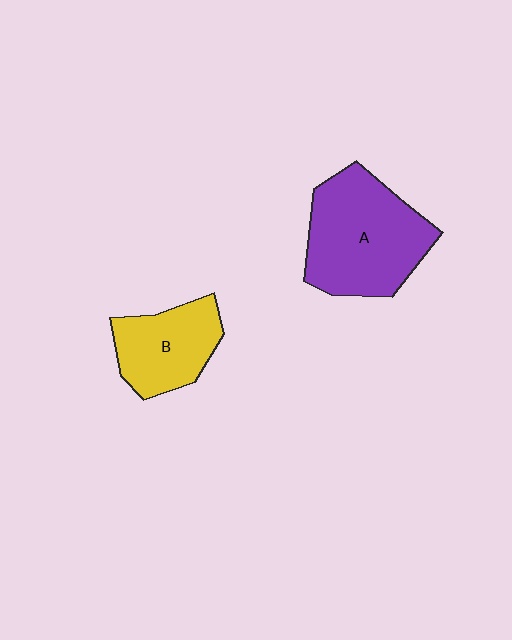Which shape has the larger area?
Shape A (purple).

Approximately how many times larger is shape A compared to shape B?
Approximately 1.6 times.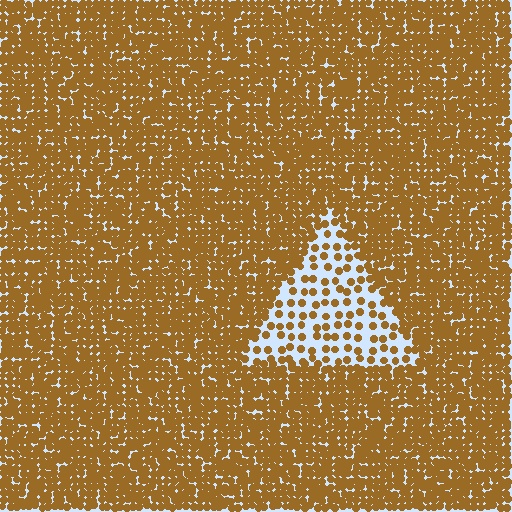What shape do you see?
I see a triangle.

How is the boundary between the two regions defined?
The boundary is defined by a change in element density (approximately 3.1x ratio). All elements are the same color, size, and shape.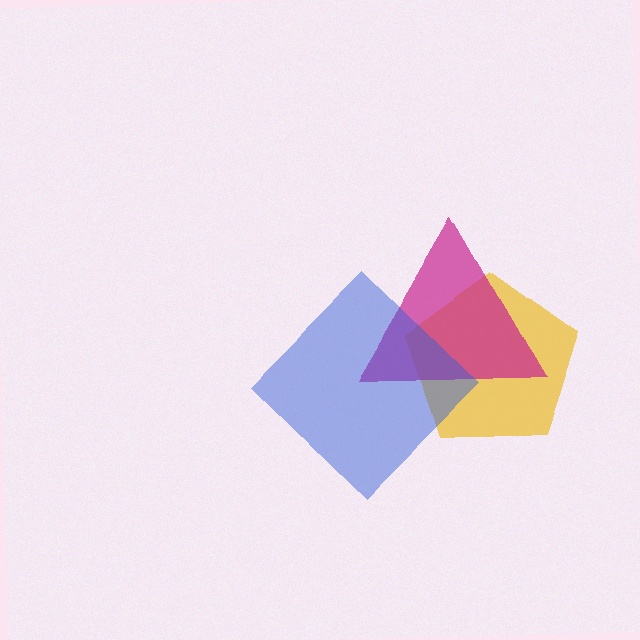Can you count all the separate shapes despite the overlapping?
Yes, there are 3 separate shapes.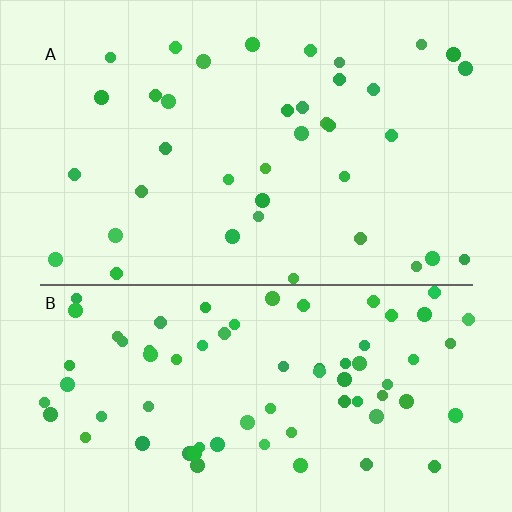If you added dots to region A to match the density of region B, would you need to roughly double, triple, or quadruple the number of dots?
Approximately double.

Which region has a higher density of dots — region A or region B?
B (the bottom).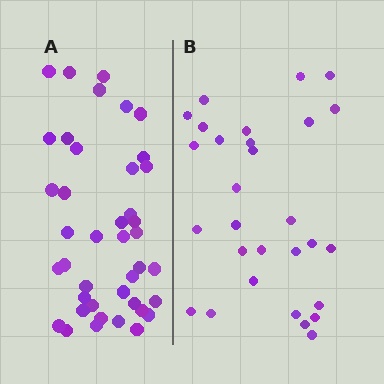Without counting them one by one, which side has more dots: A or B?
Region A (the left region) has more dots.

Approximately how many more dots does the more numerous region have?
Region A has roughly 12 or so more dots than region B.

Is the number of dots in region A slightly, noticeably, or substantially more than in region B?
Region A has noticeably more, but not dramatically so. The ratio is roughly 1.4 to 1.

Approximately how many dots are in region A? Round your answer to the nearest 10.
About 40 dots. (The exact count is 41, which rounds to 40.)